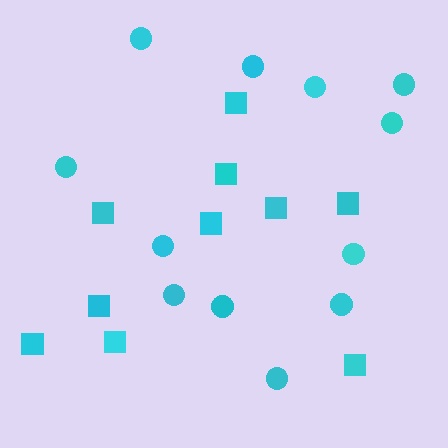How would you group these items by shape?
There are 2 groups: one group of circles (12) and one group of squares (10).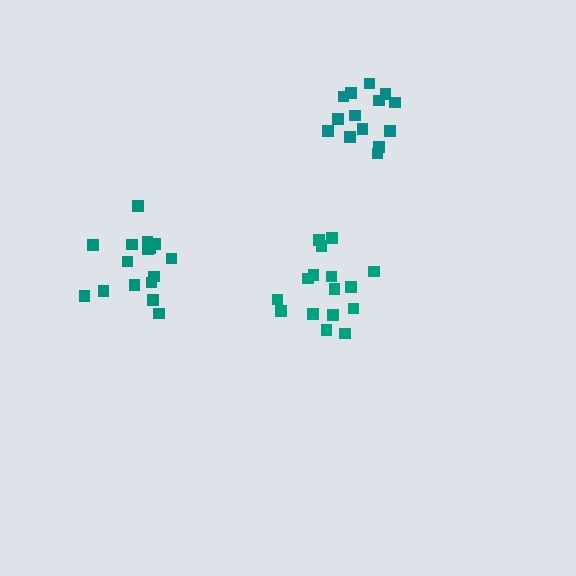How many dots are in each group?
Group 1: 14 dots, Group 2: 16 dots, Group 3: 16 dots (46 total).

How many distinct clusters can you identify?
There are 3 distinct clusters.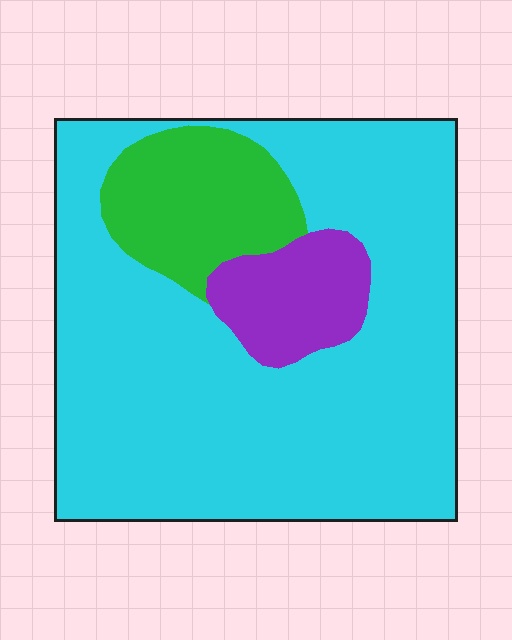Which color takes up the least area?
Purple, at roughly 10%.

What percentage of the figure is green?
Green covers about 15% of the figure.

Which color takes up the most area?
Cyan, at roughly 75%.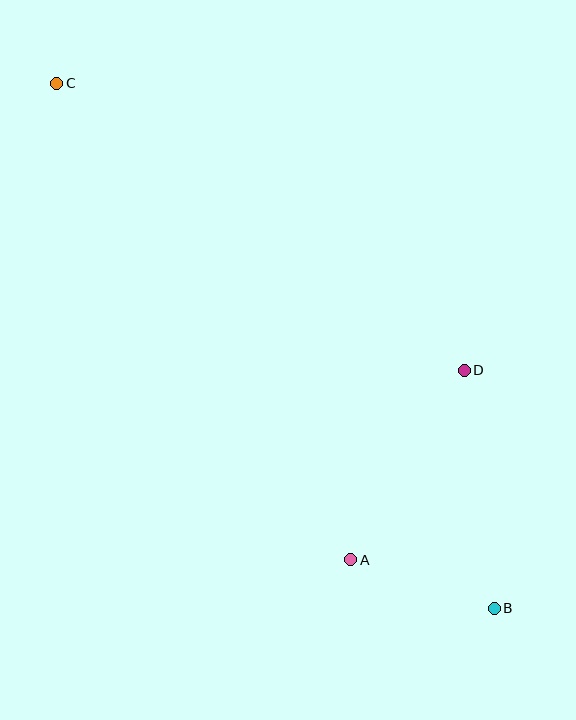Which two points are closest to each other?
Points A and B are closest to each other.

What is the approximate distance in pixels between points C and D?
The distance between C and D is approximately 498 pixels.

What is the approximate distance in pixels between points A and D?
The distance between A and D is approximately 221 pixels.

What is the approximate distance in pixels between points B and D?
The distance between B and D is approximately 240 pixels.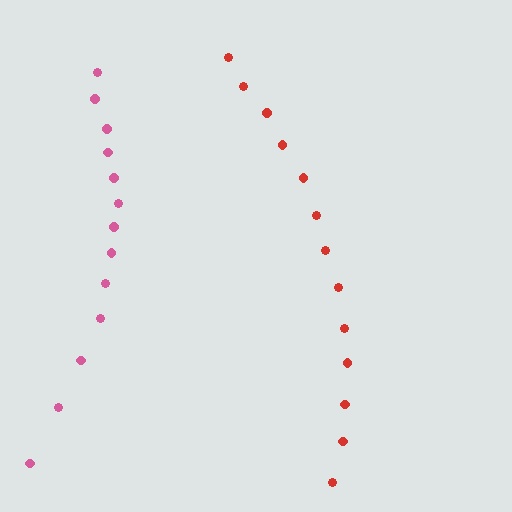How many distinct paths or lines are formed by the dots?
There are 2 distinct paths.